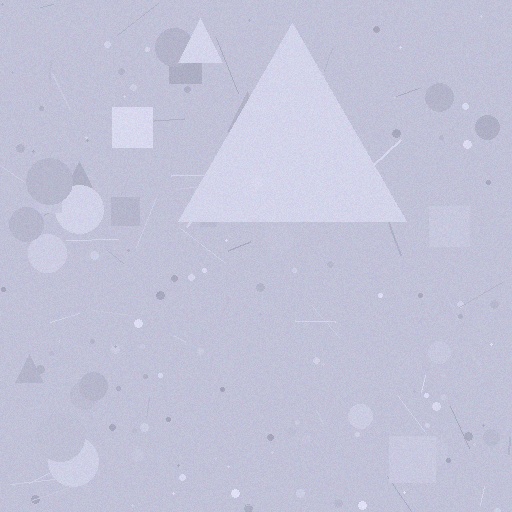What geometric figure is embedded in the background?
A triangle is embedded in the background.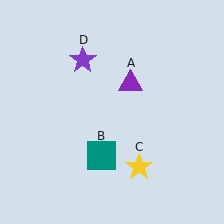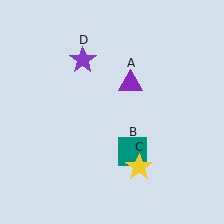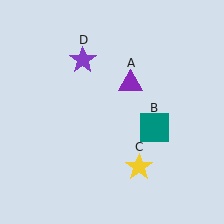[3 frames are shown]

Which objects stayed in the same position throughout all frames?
Purple triangle (object A) and yellow star (object C) and purple star (object D) remained stationary.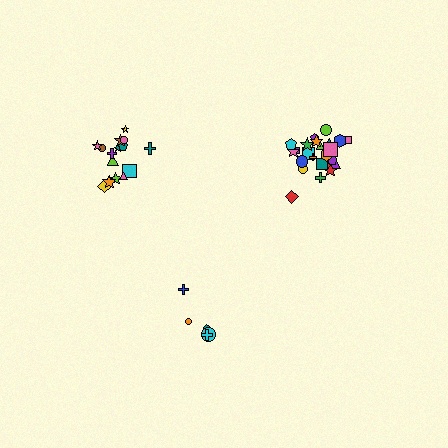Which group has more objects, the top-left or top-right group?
The top-right group.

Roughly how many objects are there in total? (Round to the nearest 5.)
Roughly 45 objects in total.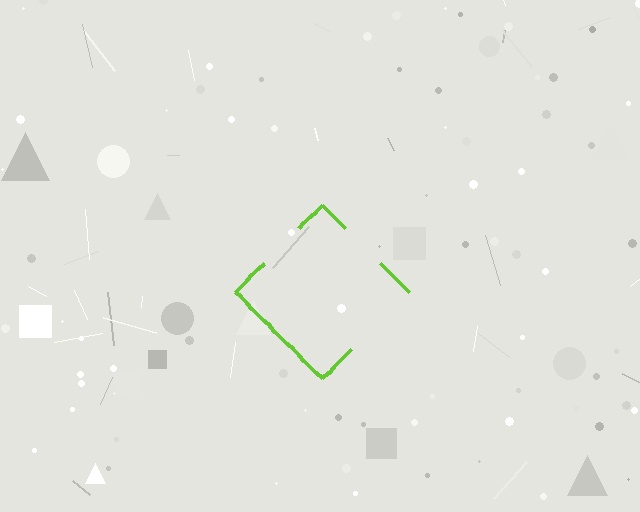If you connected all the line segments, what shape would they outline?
They would outline a diamond.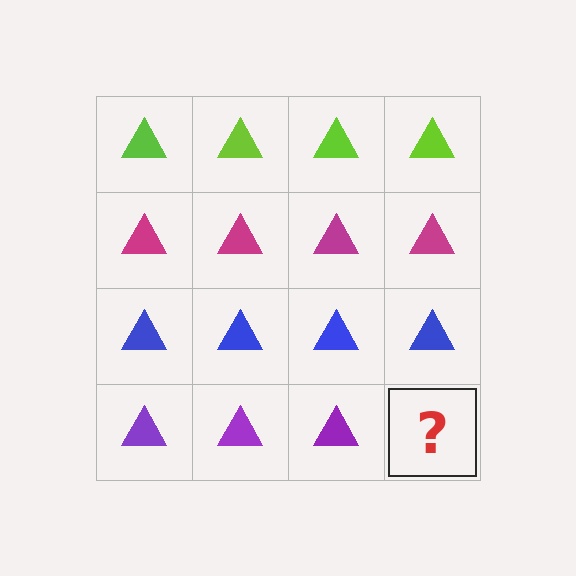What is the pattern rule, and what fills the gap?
The rule is that each row has a consistent color. The gap should be filled with a purple triangle.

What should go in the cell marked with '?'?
The missing cell should contain a purple triangle.